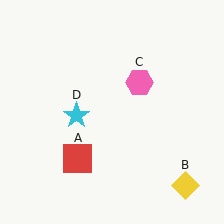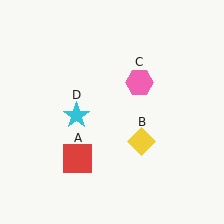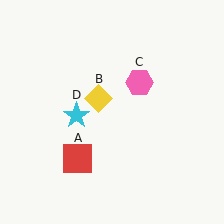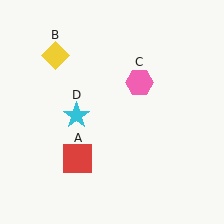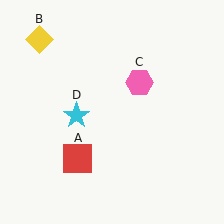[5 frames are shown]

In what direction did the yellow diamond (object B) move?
The yellow diamond (object B) moved up and to the left.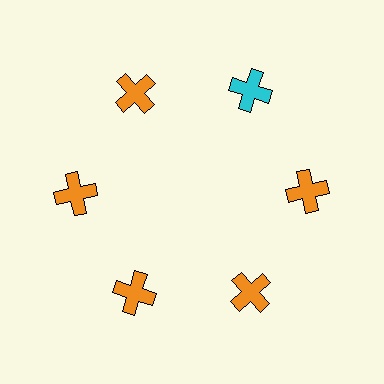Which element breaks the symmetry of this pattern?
The cyan cross at roughly the 1 o'clock position breaks the symmetry. All other shapes are orange crosses.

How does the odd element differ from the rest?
It has a different color: cyan instead of orange.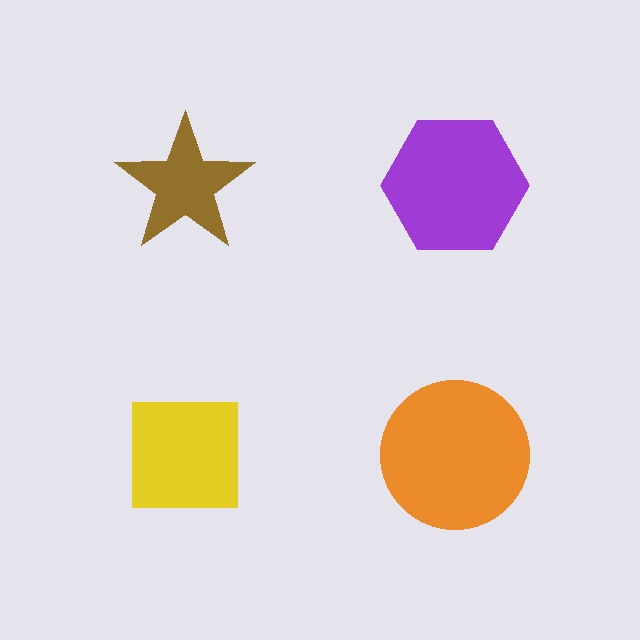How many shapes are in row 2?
2 shapes.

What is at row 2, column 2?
An orange circle.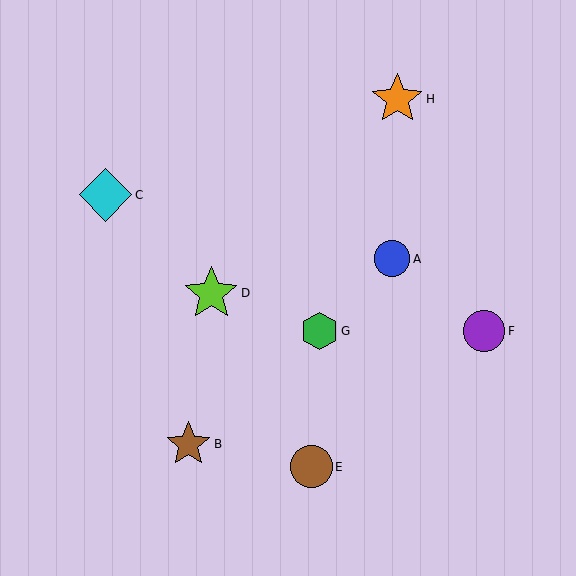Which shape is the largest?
The lime star (labeled D) is the largest.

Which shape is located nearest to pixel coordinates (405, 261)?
The blue circle (labeled A) at (392, 259) is nearest to that location.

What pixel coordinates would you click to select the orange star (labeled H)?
Click at (397, 99) to select the orange star H.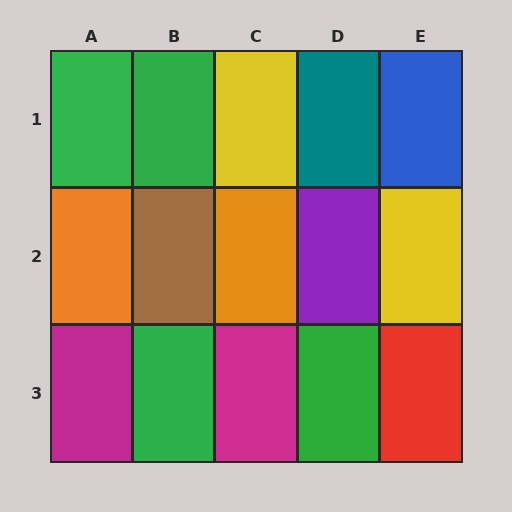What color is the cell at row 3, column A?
Magenta.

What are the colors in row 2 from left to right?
Orange, brown, orange, purple, yellow.